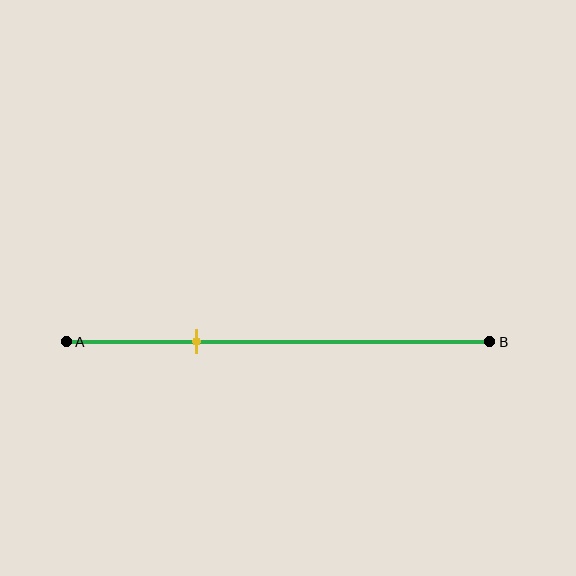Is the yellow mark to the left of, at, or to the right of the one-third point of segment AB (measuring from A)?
The yellow mark is approximately at the one-third point of segment AB.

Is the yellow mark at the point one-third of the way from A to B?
Yes, the mark is approximately at the one-third point.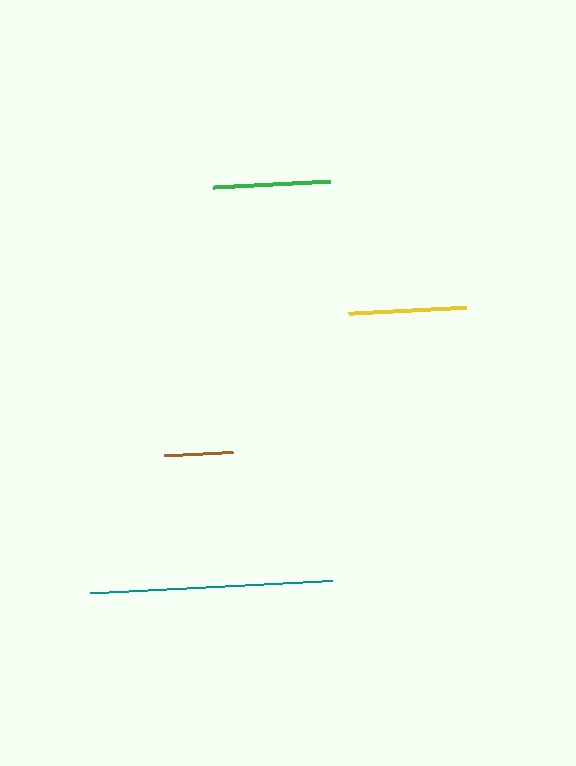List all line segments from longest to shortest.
From longest to shortest: teal, yellow, green, brown.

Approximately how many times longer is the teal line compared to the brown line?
The teal line is approximately 3.5 times the length of the brown line.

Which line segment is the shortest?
The brown line is the shortest at approximately 70 pixels.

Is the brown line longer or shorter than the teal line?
The teal line is longer than the brown line.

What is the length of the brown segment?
The brown segment is approximately 70 pixels long.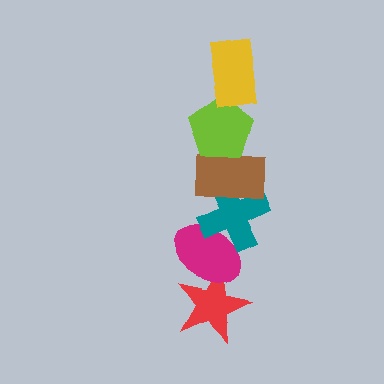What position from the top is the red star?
The red star is 6th from the top.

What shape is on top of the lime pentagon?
The yellow rectangle is on top of the lime pentagon.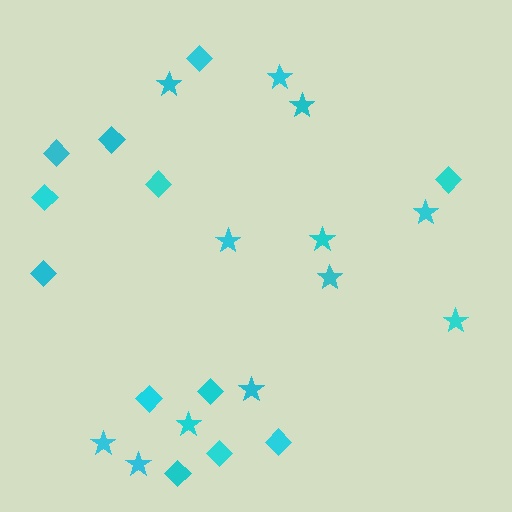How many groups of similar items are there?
There are 2 groups: one group of stars (12) and one group of diamonds (12).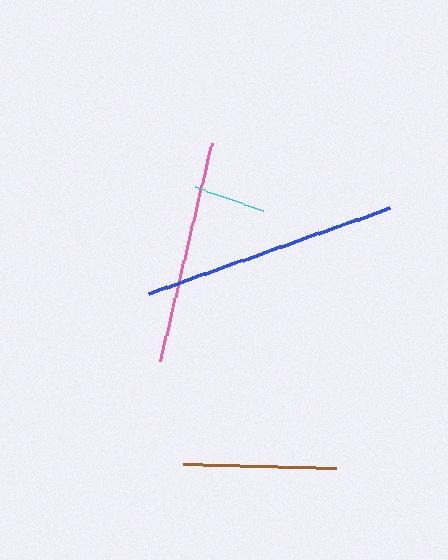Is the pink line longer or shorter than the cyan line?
The pink line is longer than the cyan line.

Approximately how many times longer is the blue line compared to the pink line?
The blue line is approximately 1.1 times the length of the pink line.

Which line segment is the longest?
The blue line is the longest at approximately 257 pixels.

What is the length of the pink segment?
The pink segment is approximately 225 pixels long.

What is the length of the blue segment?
The blue segment is approximately 257 pixels long.